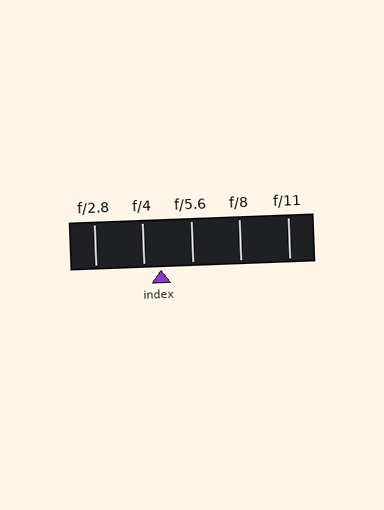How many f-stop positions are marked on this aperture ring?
There are 5 f-stop positions marked.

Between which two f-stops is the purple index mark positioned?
The index mark is between f/4 and f/5.6.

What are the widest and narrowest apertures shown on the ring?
The widest aperture shown is f/2.8 and the narrowest is f/11.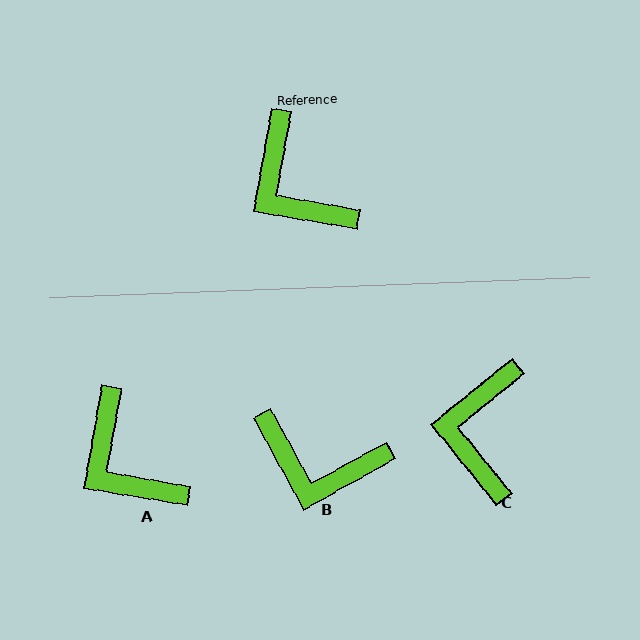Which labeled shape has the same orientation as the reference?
A.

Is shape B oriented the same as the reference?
No, it is off by about 39 degrees.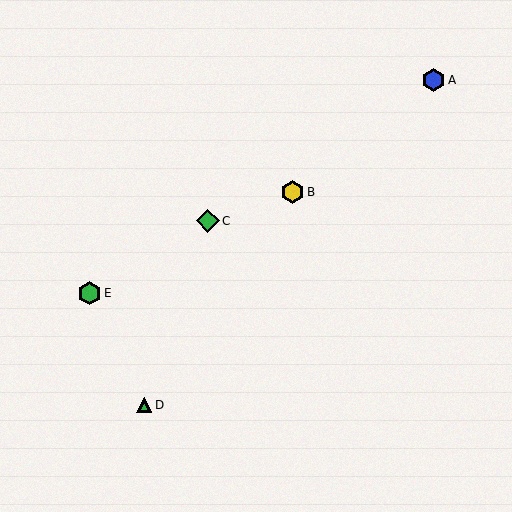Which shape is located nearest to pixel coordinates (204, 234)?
The green diamond (labeled C) at (208, 221) is nearest to that location.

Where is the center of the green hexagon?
The center of the green hexagon is at (89, 293).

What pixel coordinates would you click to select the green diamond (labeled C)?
Click at (208, 221) to select the green diamond C.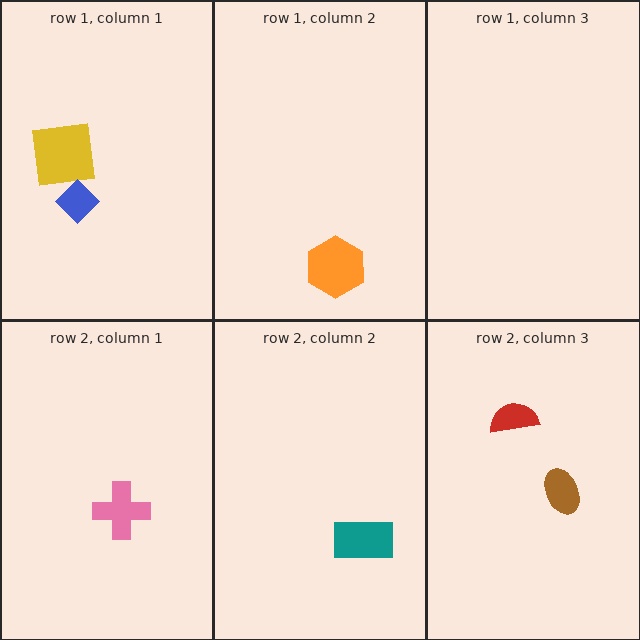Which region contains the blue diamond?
The row 1, column 1 region.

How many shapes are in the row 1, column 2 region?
1.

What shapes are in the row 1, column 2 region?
The orange hexagon.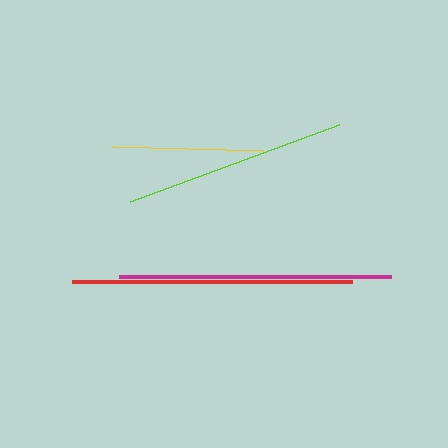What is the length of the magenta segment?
The magenta segment is approximately 271 pixels long.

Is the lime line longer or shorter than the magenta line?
The magenta line is longer than the lime line.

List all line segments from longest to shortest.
From longest to shortest: red, magenta, lime, yellow.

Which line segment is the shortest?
The yellow line is the shortest at approximately 151 pixels.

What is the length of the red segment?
The red segment is approximately 280 pixels long.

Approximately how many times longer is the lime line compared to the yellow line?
The lime line is approximately 1.5 times the length of the yellow line.